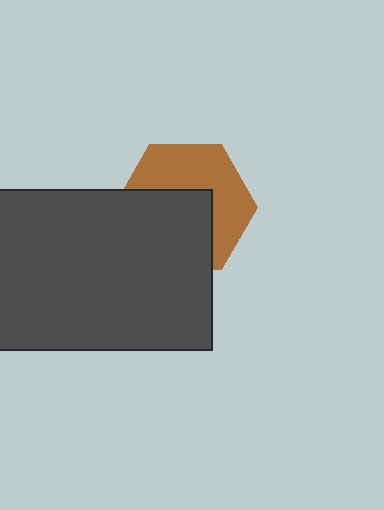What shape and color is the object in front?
The object in front is a dark gray rectangle.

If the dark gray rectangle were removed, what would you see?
You would see the complete brown hexagon.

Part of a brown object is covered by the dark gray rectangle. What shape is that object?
It is a hexagon.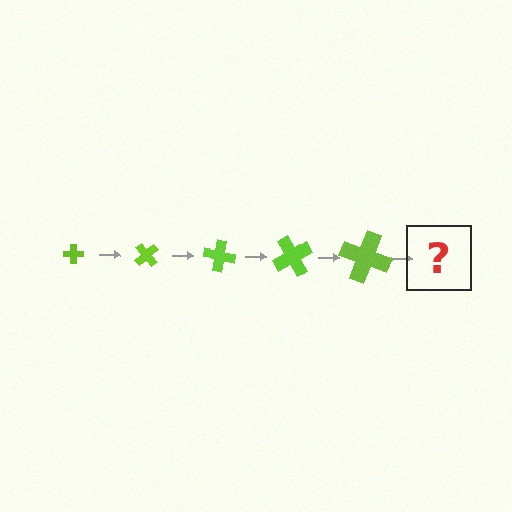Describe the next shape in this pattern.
It should be a cross, larger than the previous one and rotated 250 degrees from the start.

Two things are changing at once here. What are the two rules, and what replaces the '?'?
The two rules are that the cross grows larger each step and it rotates 50 degrees each step. The '?' should be a cross, larger than the previous one and rotated 250 degrees from the start.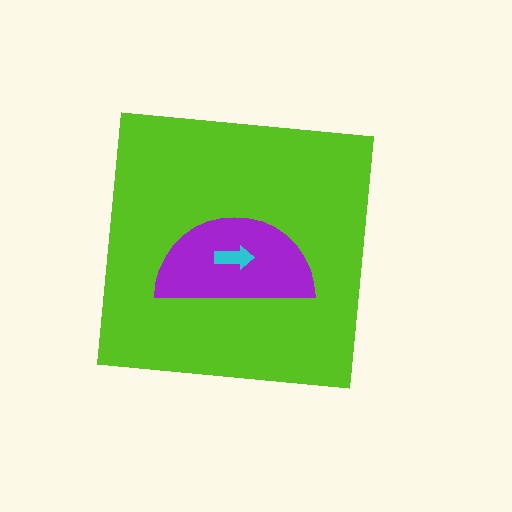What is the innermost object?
The cyan arrow.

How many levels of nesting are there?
3.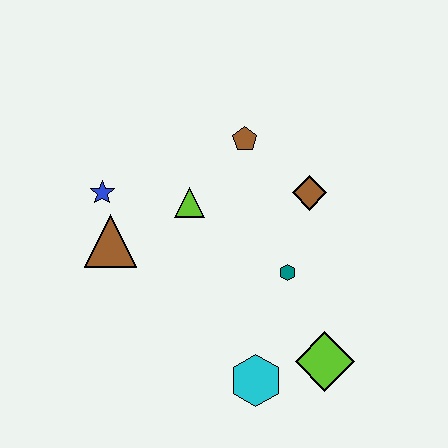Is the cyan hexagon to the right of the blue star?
Yes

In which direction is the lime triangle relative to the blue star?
The lime triangle is to the right of the blue star.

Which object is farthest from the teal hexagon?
The blue star is farthest from the teal hexagon.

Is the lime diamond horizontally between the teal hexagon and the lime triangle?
No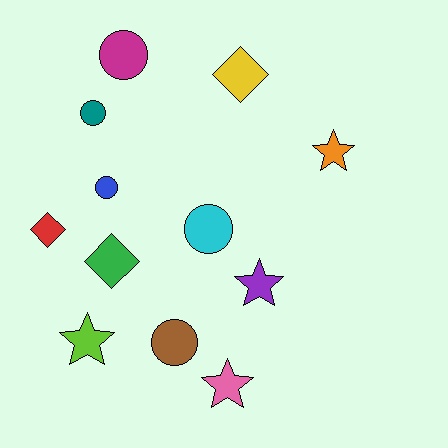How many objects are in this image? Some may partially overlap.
There are 12 objects.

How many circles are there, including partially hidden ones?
There are 5 circles.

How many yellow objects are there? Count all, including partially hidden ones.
There is 1 yellow object.